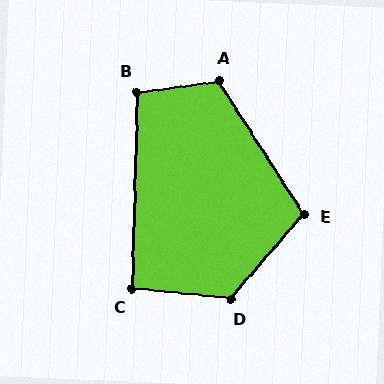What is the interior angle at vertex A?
Approximately 115 degrees (obtuse).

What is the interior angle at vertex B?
Approximately 99 degrees (obtuse).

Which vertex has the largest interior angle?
D, at approximately 124 degrees.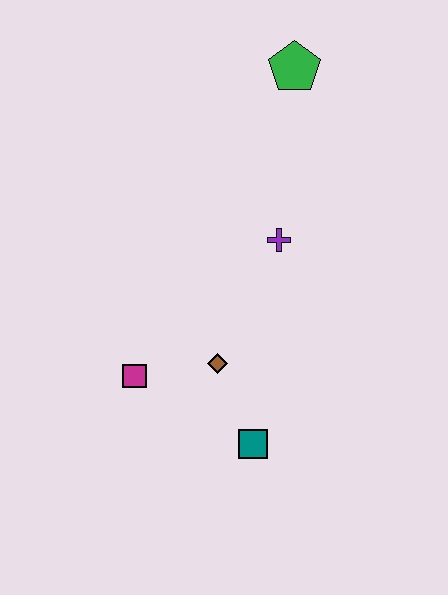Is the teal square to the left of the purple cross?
Yes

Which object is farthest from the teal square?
The green pentagon is farthest from the teal square.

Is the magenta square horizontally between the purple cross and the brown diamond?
No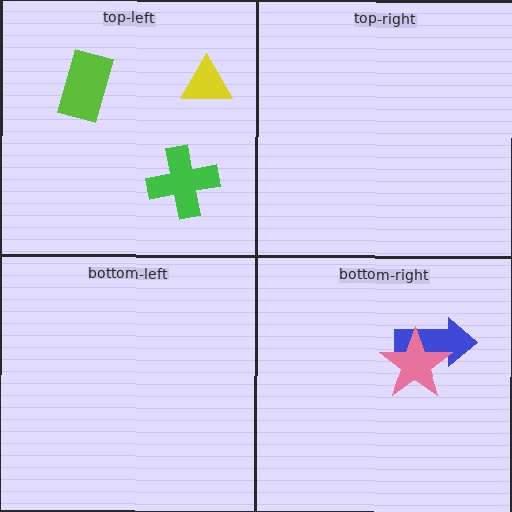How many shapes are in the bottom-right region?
2.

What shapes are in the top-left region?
The lime rectangle, the yellow triangle, the green cross.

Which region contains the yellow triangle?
The top-left region.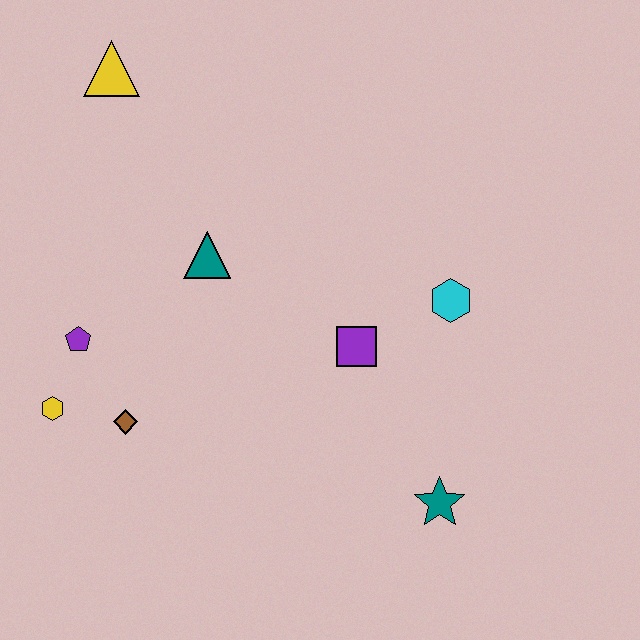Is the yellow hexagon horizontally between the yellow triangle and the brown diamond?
No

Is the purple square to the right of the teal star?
No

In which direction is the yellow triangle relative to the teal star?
The yellow triangle is above the teal star.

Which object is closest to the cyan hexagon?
The purple square is closest to the cyan hexagon.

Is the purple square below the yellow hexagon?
No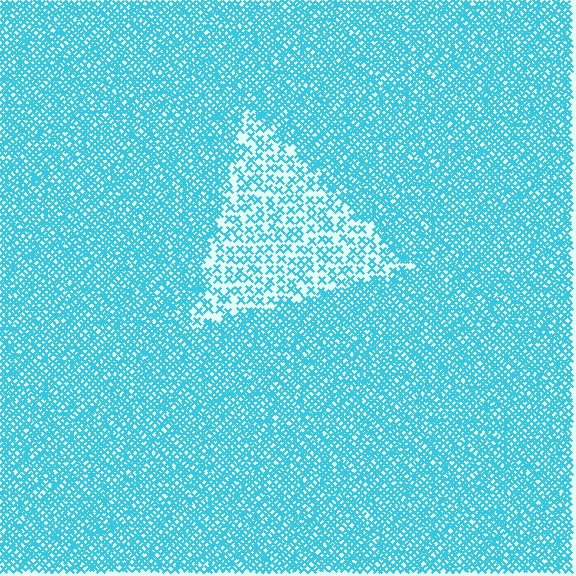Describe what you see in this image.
The image contains small cyan elements arranged at two different densities. A triangle-shaped region is visible where the elements are less densely packed than the surrounding area.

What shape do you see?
I see a triangle.